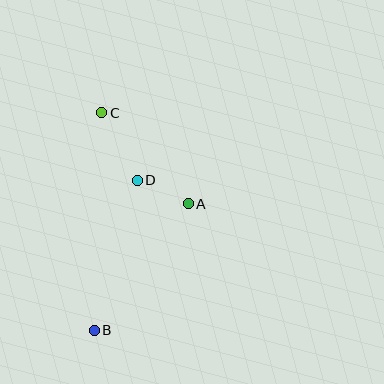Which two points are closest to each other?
Points A and D are closest to each other.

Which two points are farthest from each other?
Points B and C are farthest from each other.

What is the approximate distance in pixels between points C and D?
The distance between C and D is approximately 76 pixels.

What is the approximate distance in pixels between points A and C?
The distance between A and C is approximately 125 pixels.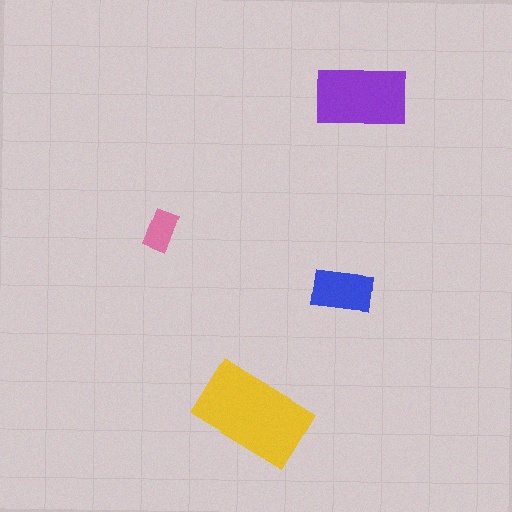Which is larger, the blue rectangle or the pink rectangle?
The blue one.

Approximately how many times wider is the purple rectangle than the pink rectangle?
About 2 times wider.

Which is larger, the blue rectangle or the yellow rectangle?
The yellow one.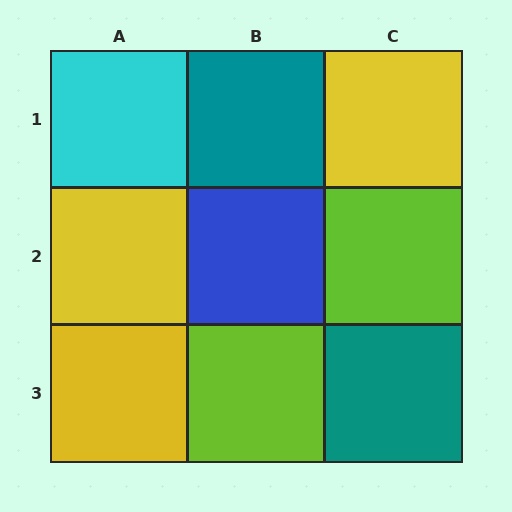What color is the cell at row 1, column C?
Yellow.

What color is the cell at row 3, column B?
Lime.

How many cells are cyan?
1 cell is cyan.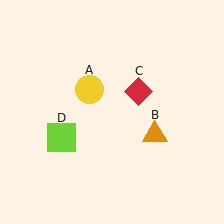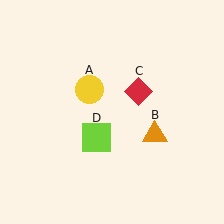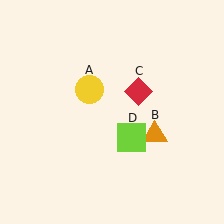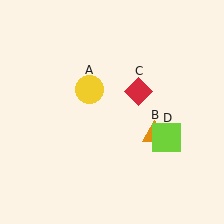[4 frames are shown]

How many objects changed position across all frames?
1 object changed position: lime square (object D).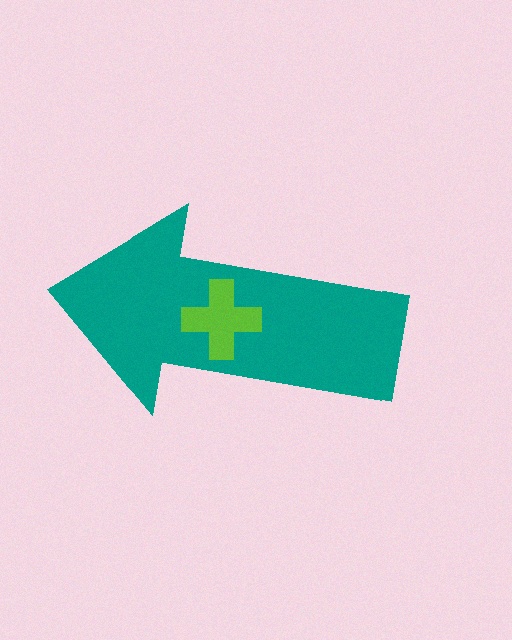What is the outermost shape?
The teal arrow.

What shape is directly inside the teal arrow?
The lime cross.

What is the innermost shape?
The lime cross.